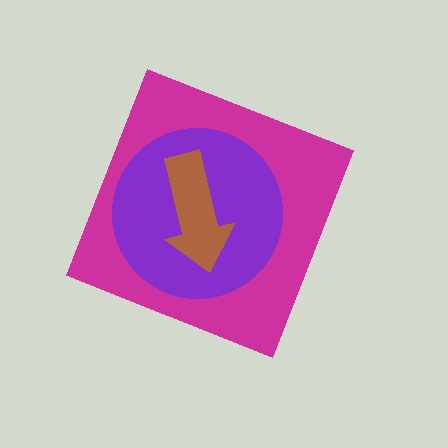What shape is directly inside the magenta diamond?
The purple circle.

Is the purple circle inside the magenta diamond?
Yes.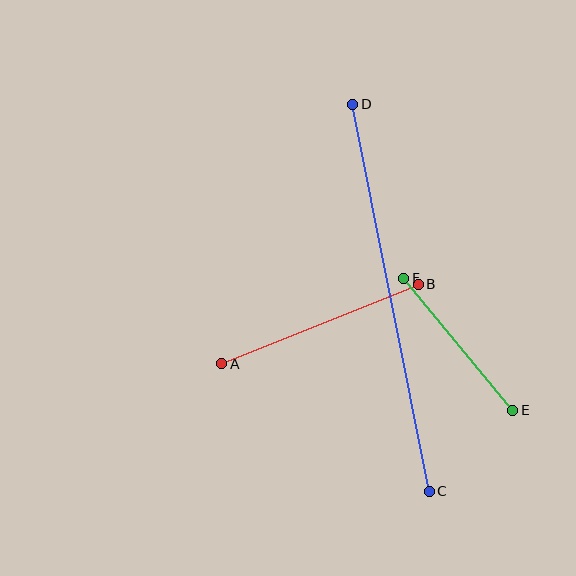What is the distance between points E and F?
The distance is approximately 171 pixels.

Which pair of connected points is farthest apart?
Points C and D are farthest apart.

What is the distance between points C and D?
The distance is approximately 395 pixels.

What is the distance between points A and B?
The distance is approximately 212 pixels.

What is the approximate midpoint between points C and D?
The midpoint is at approximately (391, 298) pixels.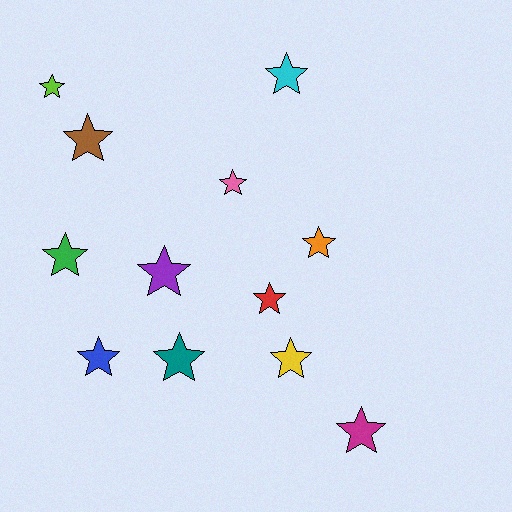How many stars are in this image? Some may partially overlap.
There are 12 stars.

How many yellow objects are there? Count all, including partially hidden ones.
There is 1 yellow object.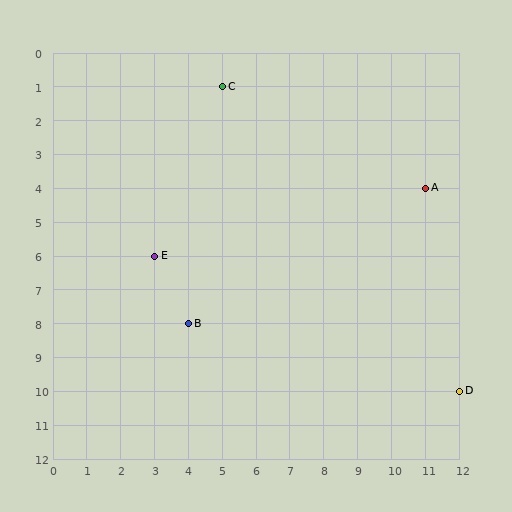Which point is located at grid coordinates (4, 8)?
Point B is at (4, 8).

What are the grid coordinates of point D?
Point D is at grid coordinates (12, 10).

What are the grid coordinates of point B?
Point B is at grid coordinates (4, 8).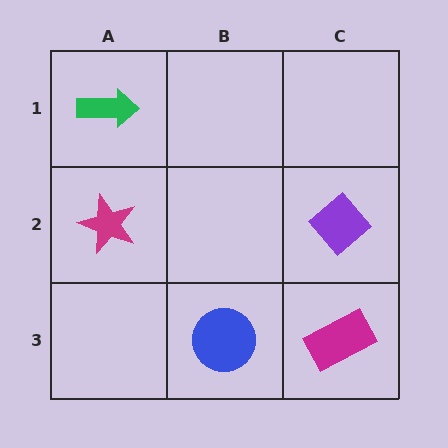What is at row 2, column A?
A magenta star.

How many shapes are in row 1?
1 shape.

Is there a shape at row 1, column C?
No, that cell is empty.